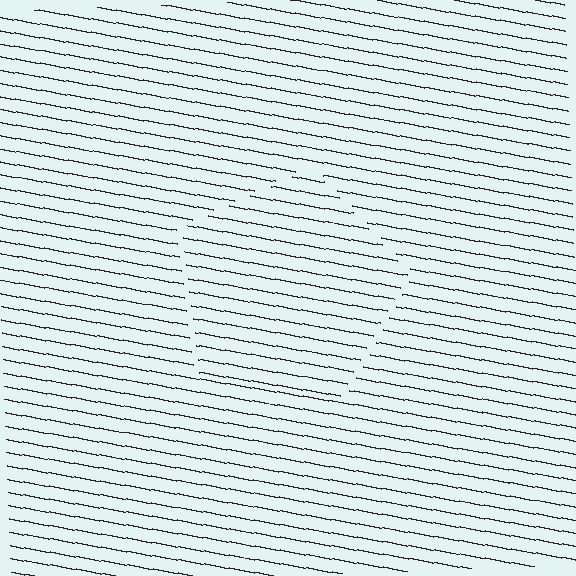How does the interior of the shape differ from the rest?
The interior of the shape contains the same grating, shifted by half a period — the contour is defined by the phase discontinuity where line-ends from the inner and outer gratings abut.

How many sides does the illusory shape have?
5 sides — the line-ends trace a pentagon.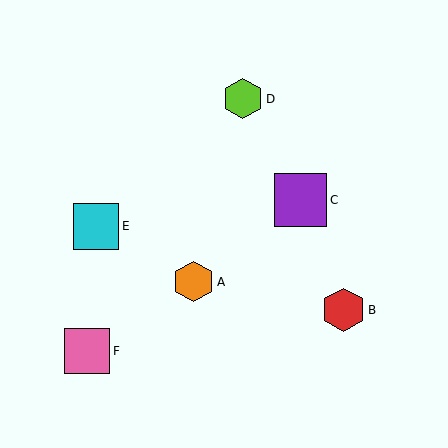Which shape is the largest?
The purple square (labeled C) is the largest.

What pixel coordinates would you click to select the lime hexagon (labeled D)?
Click at (243, 99) to select the lime hexagon D.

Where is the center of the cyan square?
The center of the cyan square is at (96, 226).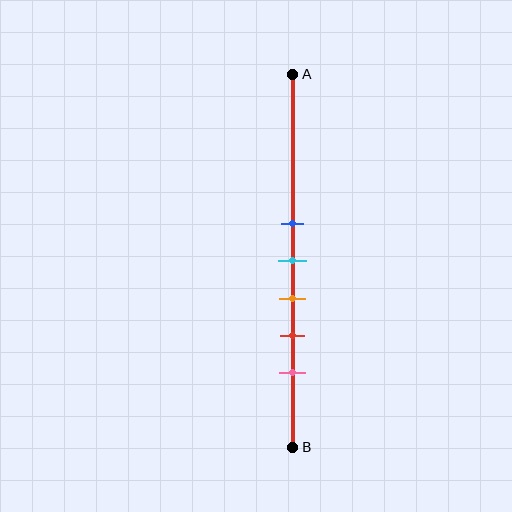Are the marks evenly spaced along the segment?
Yes, the marks are approximately evenly spaced.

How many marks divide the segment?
There are 5 marks dividing the segment.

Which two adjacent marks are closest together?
The blue and cyan marks are the closest adjacent pair.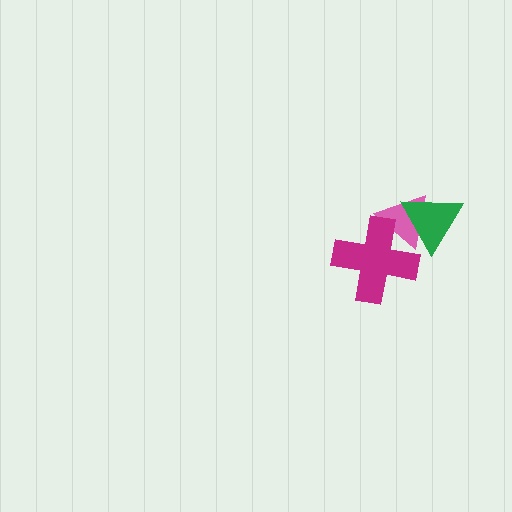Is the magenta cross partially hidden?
Yes, it is partially covered by another shape.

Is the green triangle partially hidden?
No, no other shape covers it.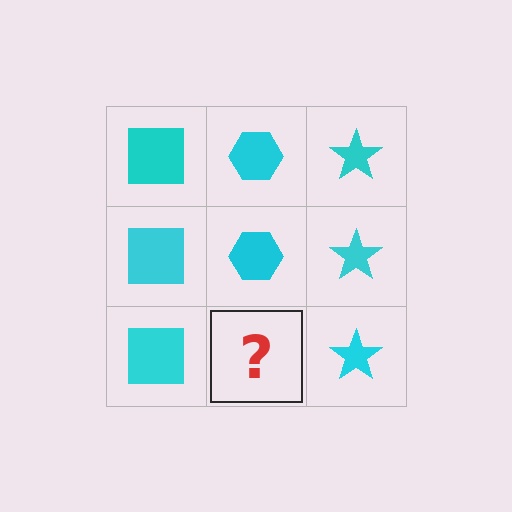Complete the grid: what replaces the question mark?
The question mark should be replaced with a cyan hexagon.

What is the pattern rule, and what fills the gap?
The rule is that each column has a consistent shape. The gap should be filled with a cyan hexagon.